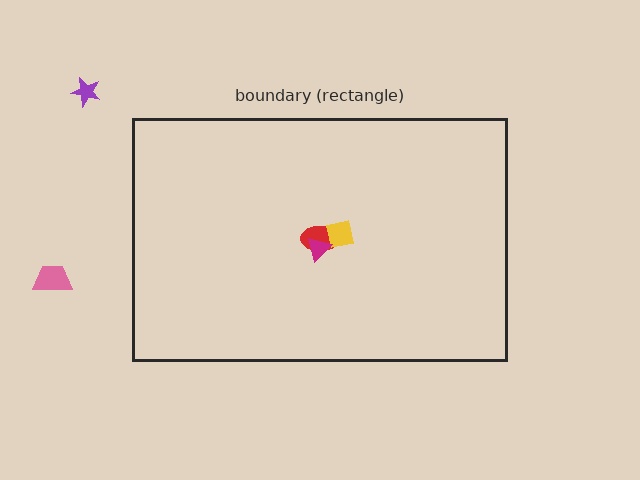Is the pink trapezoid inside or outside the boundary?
Outside.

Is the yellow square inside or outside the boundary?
Inside.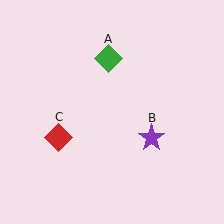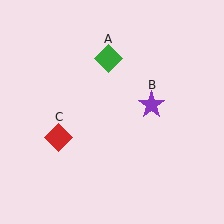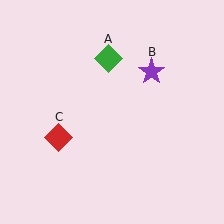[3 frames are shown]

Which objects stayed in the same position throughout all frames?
Green diamond (object A) and red diamond (object C) remained stationary.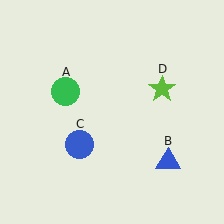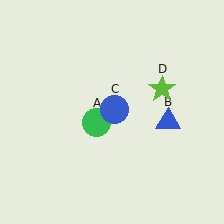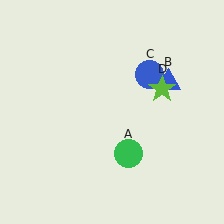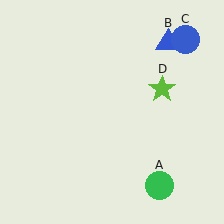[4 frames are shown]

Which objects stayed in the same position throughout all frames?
Lime star (object D) remained stationary.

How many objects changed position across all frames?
3 objects changed position: green circle (object A), blue triangle (object B), blue circle (object C).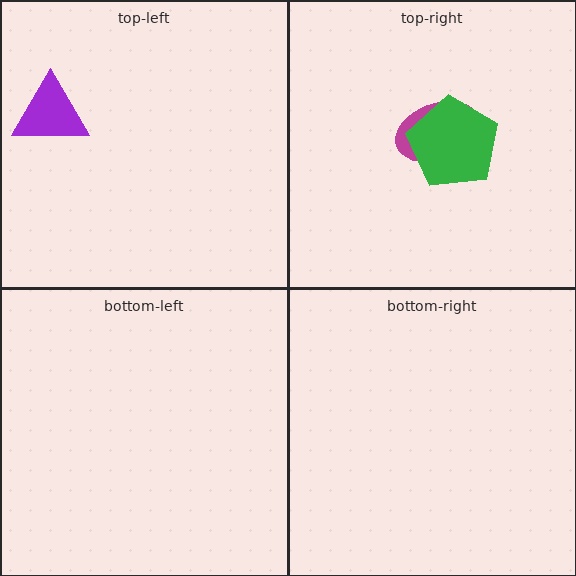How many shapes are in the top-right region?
2.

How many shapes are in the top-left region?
1.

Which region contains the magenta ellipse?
The top-right region.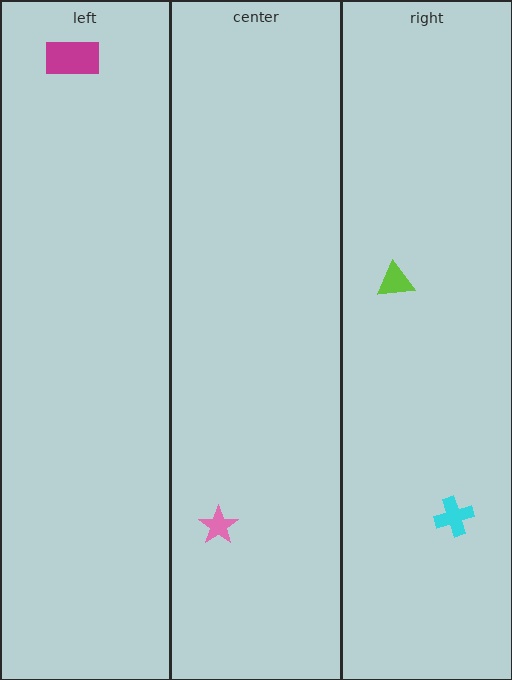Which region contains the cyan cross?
The right region.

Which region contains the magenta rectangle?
The left region.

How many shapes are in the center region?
1.